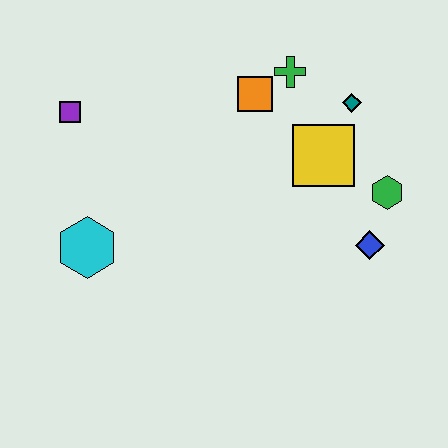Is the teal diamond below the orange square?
Yes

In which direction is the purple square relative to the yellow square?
The purple square is to the left of the yellow square.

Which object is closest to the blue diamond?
The green hexagon is closest to the blue diamond.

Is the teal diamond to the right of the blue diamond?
No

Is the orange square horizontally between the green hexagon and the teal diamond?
No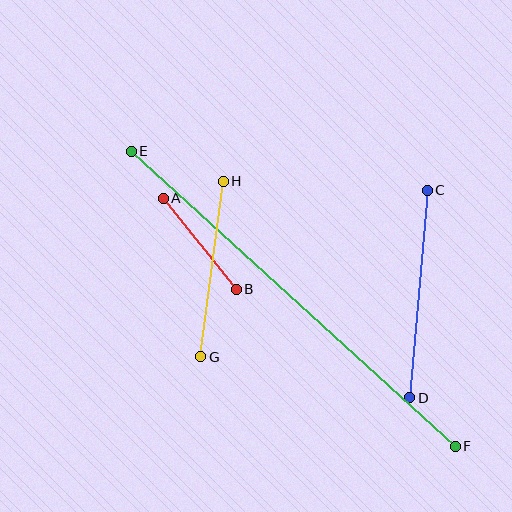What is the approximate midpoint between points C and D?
The midpoint is at approximately (418, 294) pixels.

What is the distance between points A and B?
The distance is approximately 117 pixels.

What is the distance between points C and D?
The distance is approximately 209 pixels.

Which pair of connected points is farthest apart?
Points E and F are farthest apart.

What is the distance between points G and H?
The distance is approximately 177 pixels.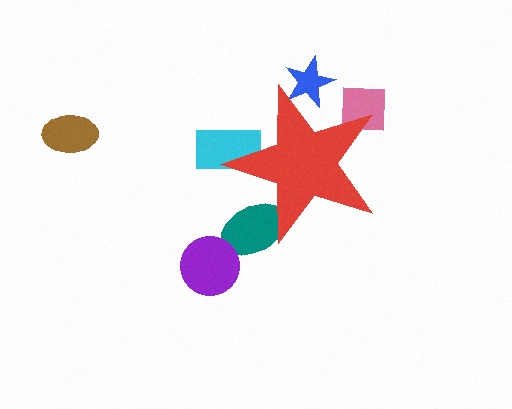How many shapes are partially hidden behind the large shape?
4 shapes are partially hidden.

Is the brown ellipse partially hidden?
No, the brown ellipse is fully visible.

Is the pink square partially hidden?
Yes, the pink square is partially hidden behind the red star.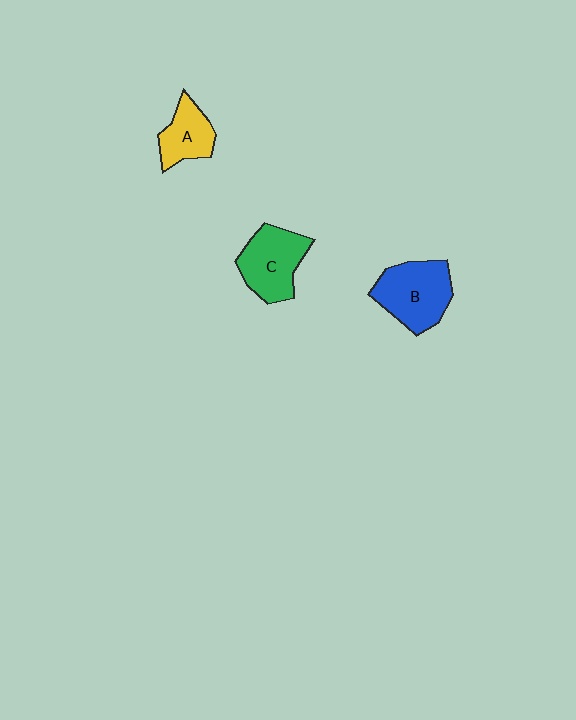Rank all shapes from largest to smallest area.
From largest to smallest: B (blue), C (green), A (yellow).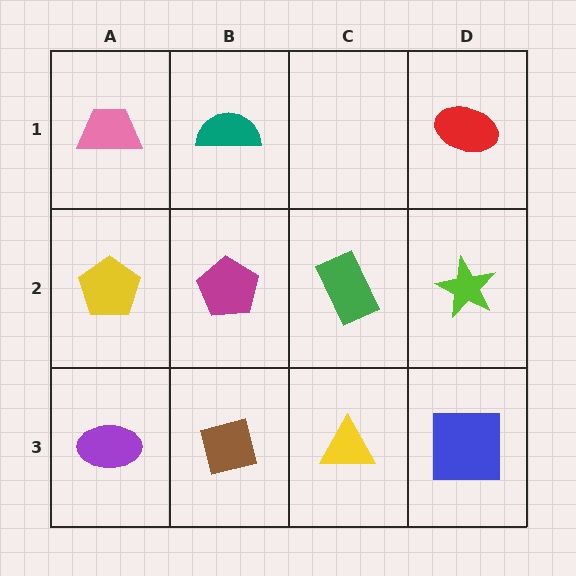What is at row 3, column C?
A yellow triangle.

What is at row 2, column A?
A yellow pentagon.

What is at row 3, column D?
A blue square.